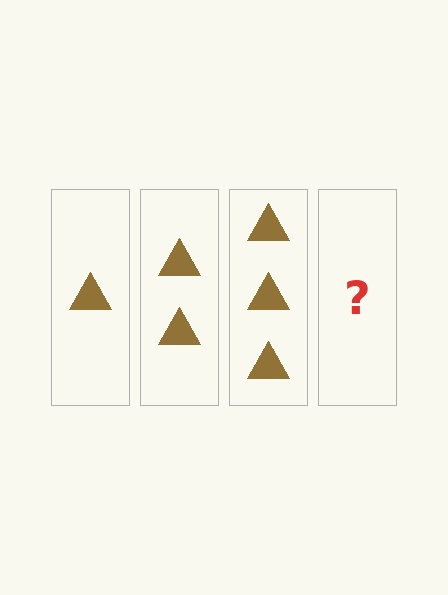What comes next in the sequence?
The next element should be 4 triangles.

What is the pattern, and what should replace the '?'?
The pattern is that each step adds one more triangle. The '?' should be 4 triangles.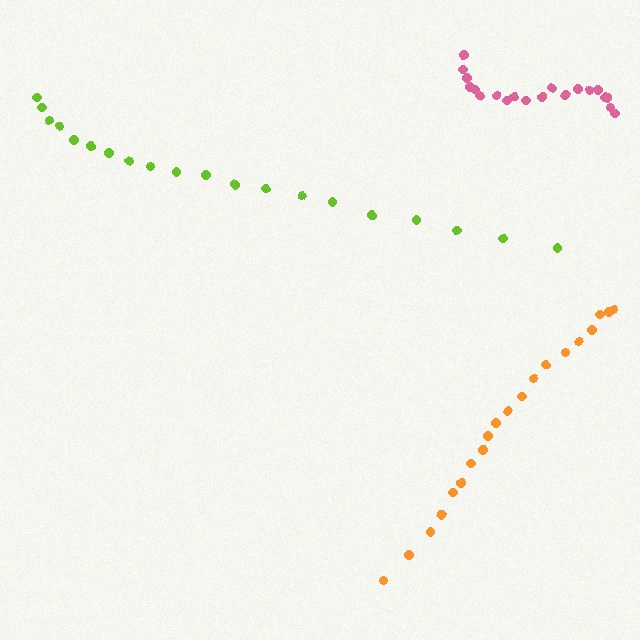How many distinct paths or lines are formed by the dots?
There are 3 distinct paths.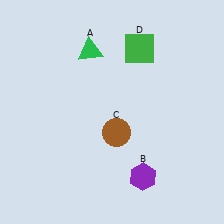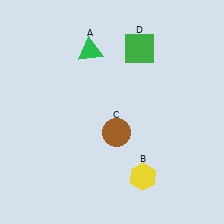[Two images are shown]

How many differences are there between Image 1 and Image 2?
There is 1 difference between the two images.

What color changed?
The hexagon (B) changed from purple in Image 1 to yellow in Image 2.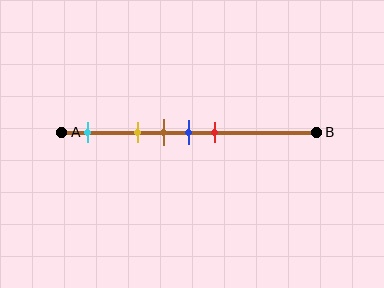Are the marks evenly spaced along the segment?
No, the marks are not evenly spaced.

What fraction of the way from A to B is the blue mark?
The blue mark is approximately 50% (0.5) of the way from A to B.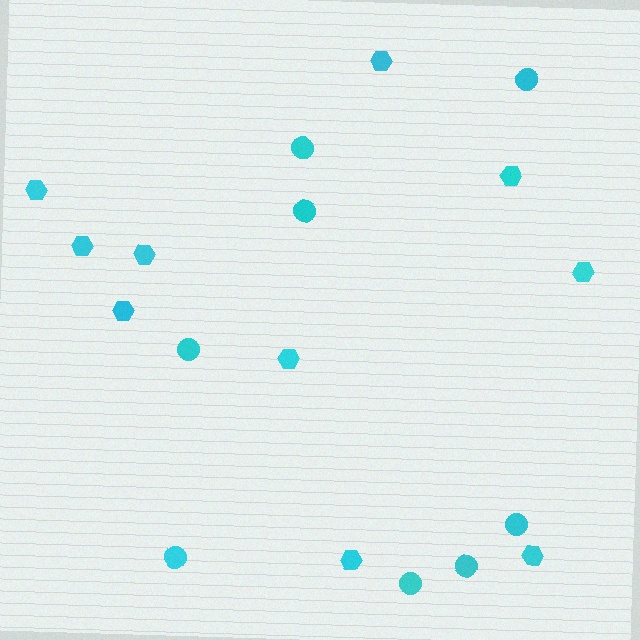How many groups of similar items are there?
There are 2 groups: one group of circles (8) and one group of hexagons (10).